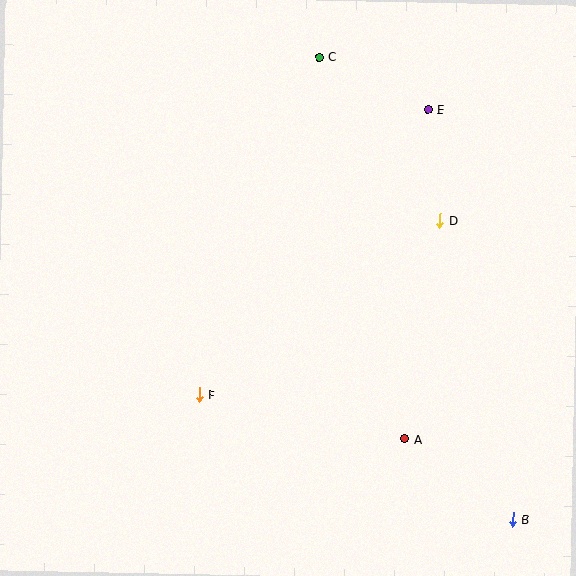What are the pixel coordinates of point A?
Point A is at (405, 439).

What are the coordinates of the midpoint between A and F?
The midpoint between A and F is at (302, 417).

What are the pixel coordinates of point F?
Point F is at (199, 395).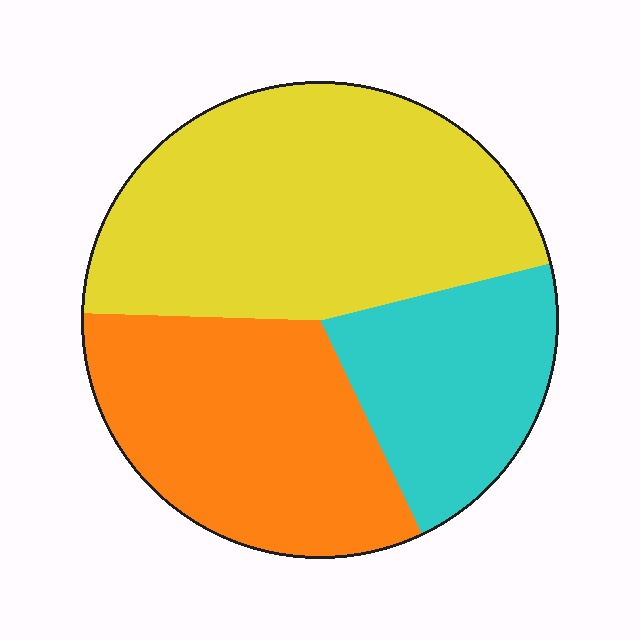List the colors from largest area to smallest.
From largest to smallest: yellow, orange, cyan.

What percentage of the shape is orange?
Orange covers about 35% of the shape.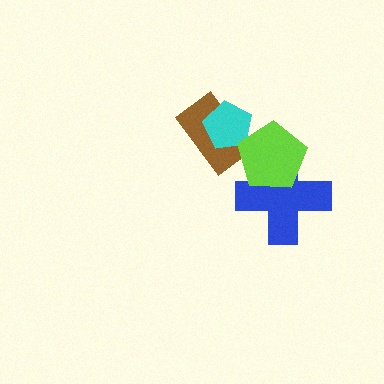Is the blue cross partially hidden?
Yes, it is partially covered by another shape.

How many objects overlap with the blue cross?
1 object overlaps with the blue cross.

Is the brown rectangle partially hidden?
Yes, it is partially covered by another shape.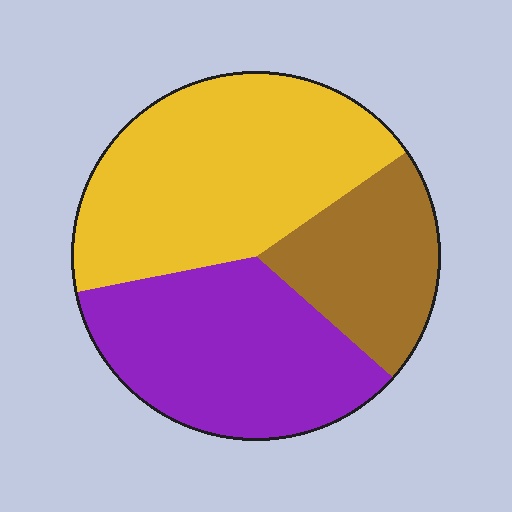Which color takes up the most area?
Yellow, at roughly 45%.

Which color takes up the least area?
Brown, at roughly 20%.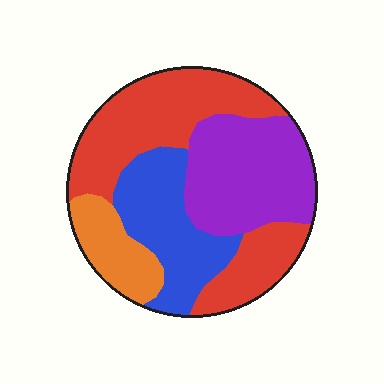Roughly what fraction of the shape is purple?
Purple covers 28% of the shape.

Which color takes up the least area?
Orange, at roughly 10%.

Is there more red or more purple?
Red.